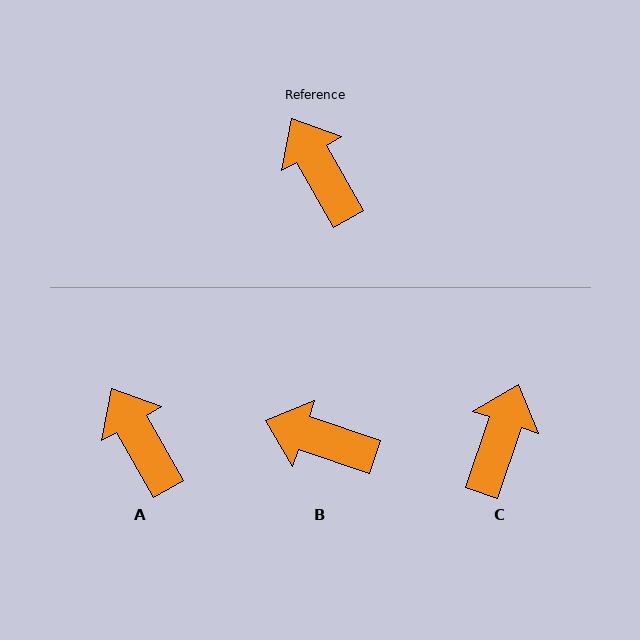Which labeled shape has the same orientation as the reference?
A.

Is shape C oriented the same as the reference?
No, it is off by about 48 degrees.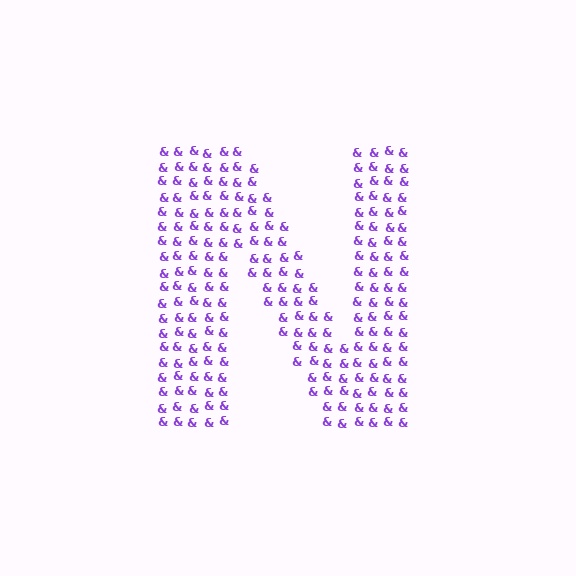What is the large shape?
The large shape is the letter N.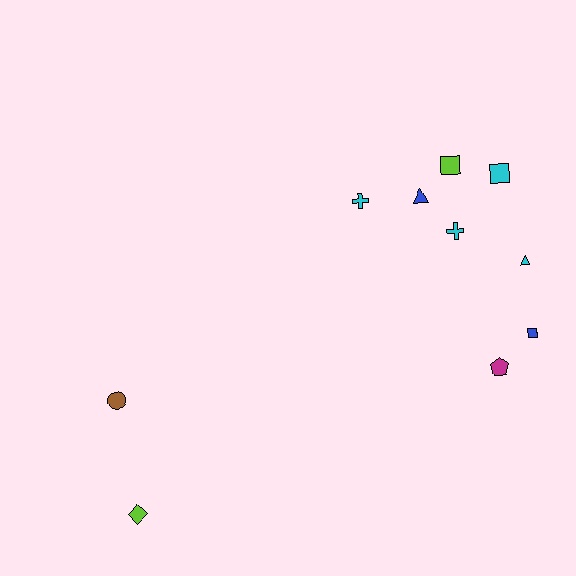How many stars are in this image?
There are no stars.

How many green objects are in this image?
There are no green objects.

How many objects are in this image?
There are 10 objects.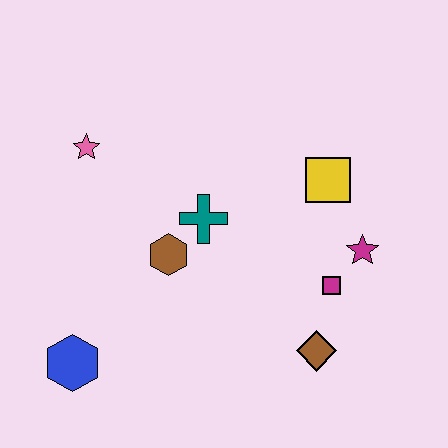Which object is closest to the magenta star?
The magenta square is closest to the magenta star.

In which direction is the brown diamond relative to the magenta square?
The brown diamond is below the magenta square.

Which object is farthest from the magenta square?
The pink star is farthest from the magenta square.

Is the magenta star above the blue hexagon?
Yes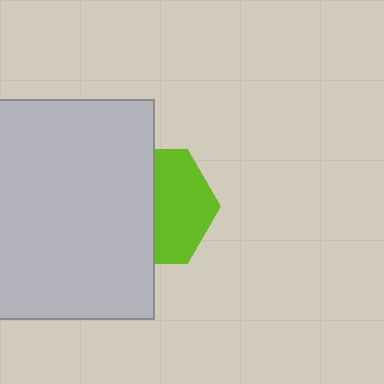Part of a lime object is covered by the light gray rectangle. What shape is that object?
It is a hexagon.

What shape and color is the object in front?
The object in front is a light gray rectangle.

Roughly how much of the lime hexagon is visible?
About half of it is visible (roughly 49%).